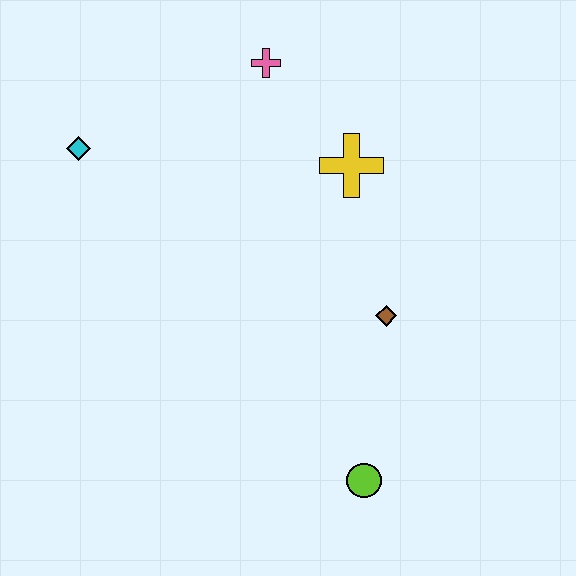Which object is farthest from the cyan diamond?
The lime circle is farthest from the cyan diamond.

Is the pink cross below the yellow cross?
No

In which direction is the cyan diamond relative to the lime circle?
The cyan diamond is above the lime circle.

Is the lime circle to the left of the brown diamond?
Yes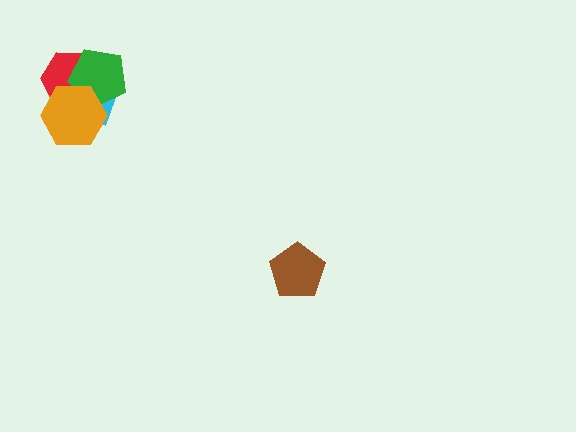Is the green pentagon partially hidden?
Yes, it is partially covered by another shape.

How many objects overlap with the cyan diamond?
3 objects overlap with the cyan diamond.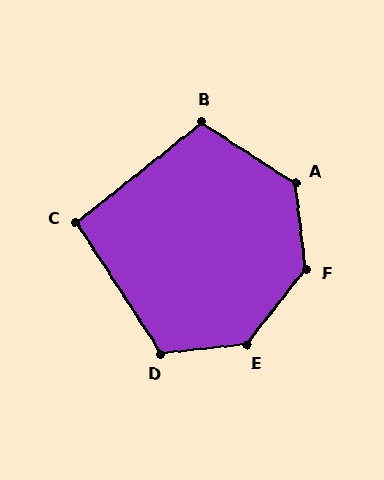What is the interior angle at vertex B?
Approximately 109 degrees (obtuse).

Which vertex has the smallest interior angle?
C, at approximately 95 degrees.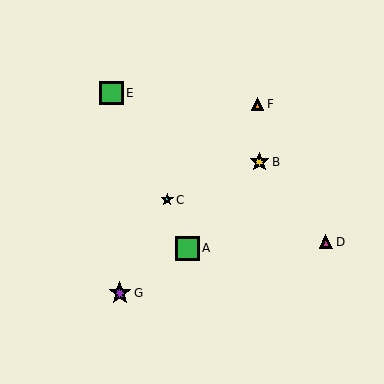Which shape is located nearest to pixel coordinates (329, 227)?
The magenta triangle (labeled D) at (326, 242) is nearest to that location.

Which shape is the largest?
The green square (labeled A) is the largest.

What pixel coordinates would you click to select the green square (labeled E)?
Click at (112, 93) to select the green square E.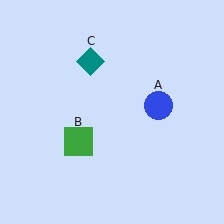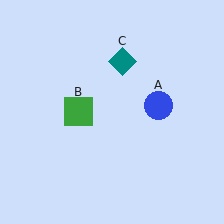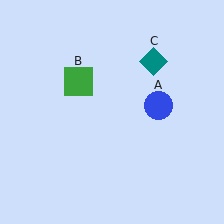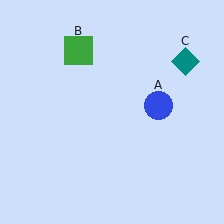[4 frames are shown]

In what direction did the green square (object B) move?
The green square (object B) moved up.